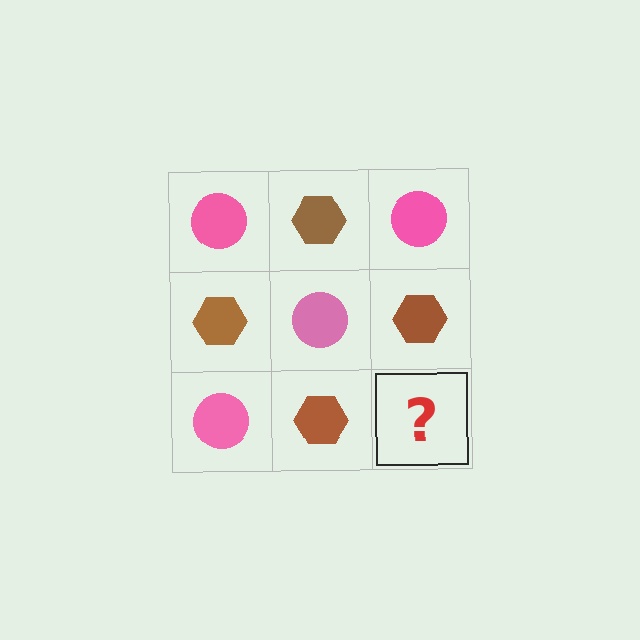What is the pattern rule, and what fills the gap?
The rule is that it alternates pink circle and brown hexagon in a checkerboard pattern. The gap should be filled with a pink circle.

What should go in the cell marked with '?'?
The missing cell should contain a pink circle.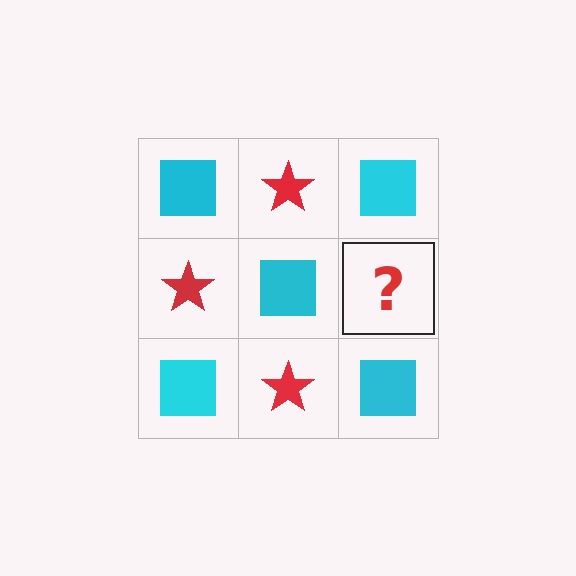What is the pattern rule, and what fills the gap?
The rule is that it alternates cyan square and red star in a checkerboard pattern. The gap should be filled with a red star.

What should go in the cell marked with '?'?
The missing cell should contain a red star.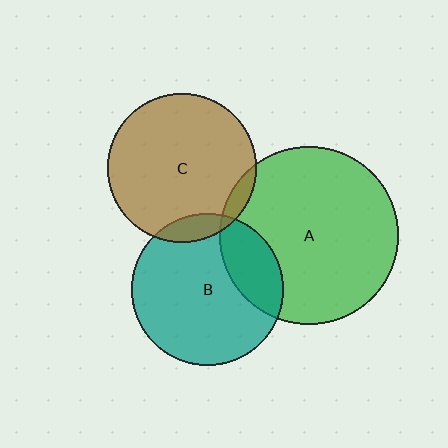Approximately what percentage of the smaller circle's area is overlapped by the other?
Approximately 5%.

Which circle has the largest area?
Circle A (green).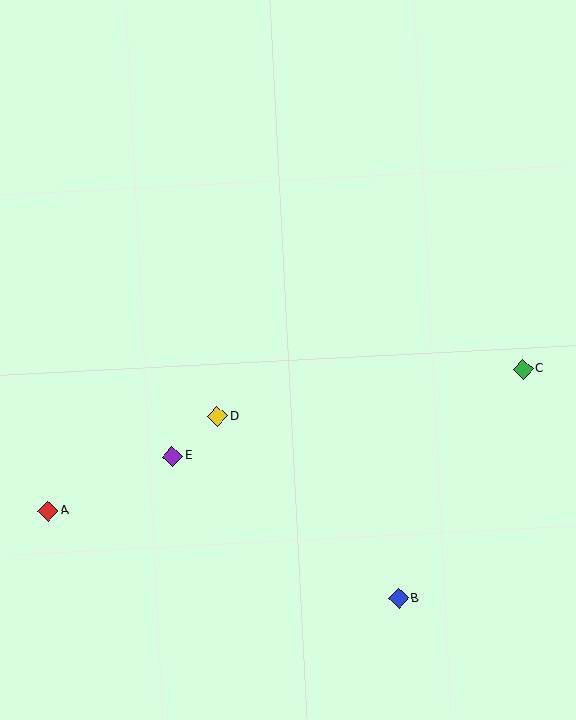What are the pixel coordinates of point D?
Point D is at (218, 416).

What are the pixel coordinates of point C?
Point C is at (523, 369).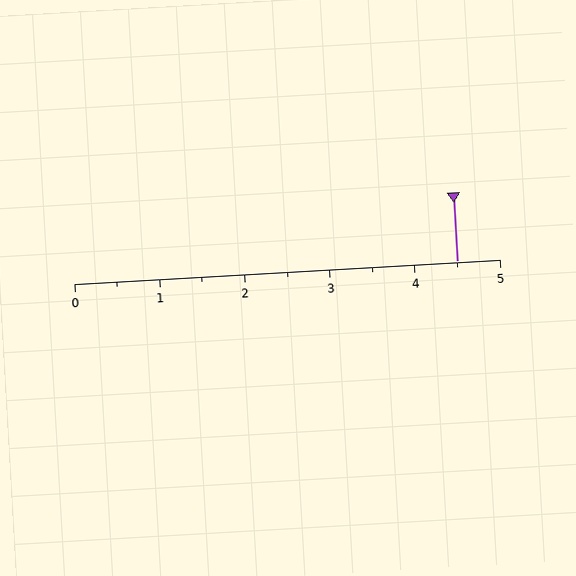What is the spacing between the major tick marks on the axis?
The major ticks are spaced 1 apart.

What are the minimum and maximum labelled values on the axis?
The axis runs from 0 to 5.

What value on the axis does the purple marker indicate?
The marker indicates approximately 4.5.